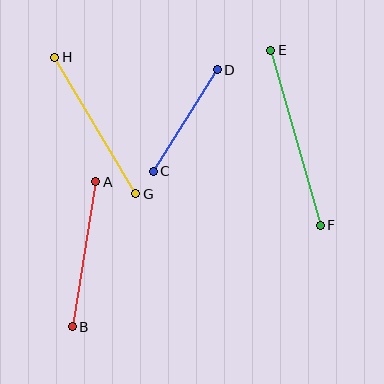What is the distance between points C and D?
The distance is approximately 120 pixels.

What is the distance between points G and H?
The distance is approximately 159 pixels.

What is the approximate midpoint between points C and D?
The midpoint is at approximately (185, 121) pixels.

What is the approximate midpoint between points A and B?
The midpoint is at approximately (84, 254) pixels.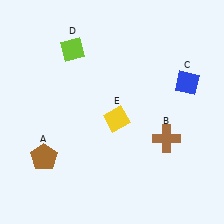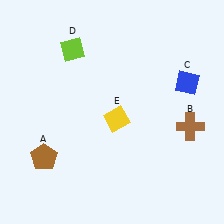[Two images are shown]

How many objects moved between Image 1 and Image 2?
1 object moved between the two images.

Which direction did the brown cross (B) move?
The brown cross (B) moved right.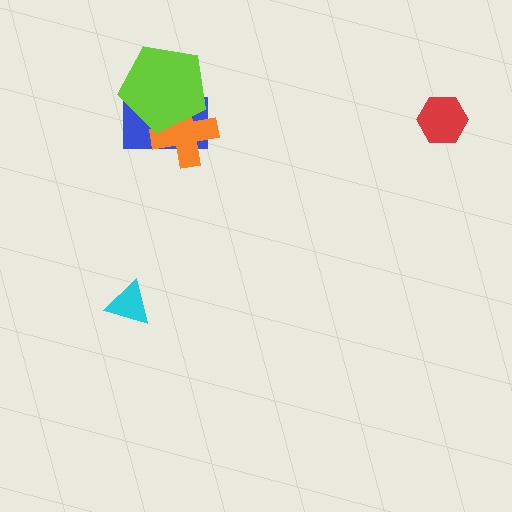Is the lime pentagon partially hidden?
No, no other shape covers it.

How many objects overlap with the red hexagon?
0 objects overlap with the red hexagon.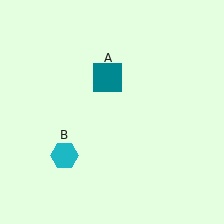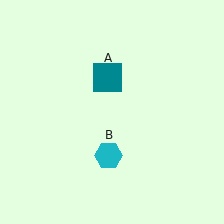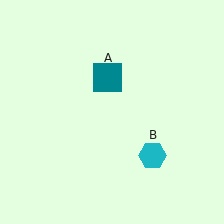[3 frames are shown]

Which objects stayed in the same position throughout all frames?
Teal square (object A) remained stationary.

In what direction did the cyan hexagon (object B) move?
The cyan hexagon (object B) moved right.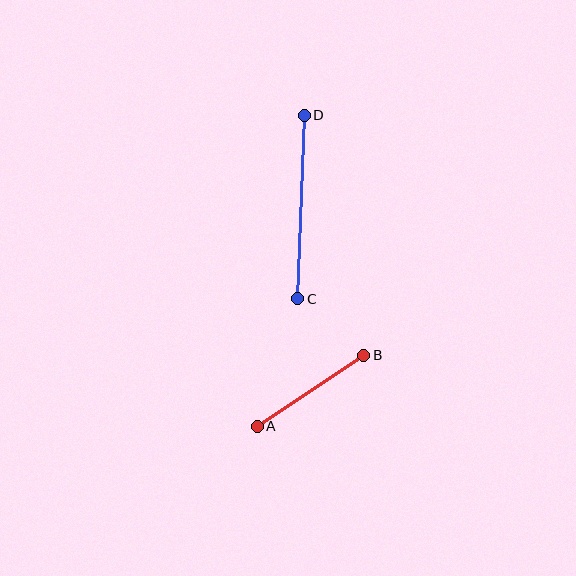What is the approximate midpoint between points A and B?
The midpoint is at approximately (311, 391) pixels.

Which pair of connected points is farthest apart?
Points C and D are farthest apart.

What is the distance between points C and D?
The distance is approximately 183 pixels.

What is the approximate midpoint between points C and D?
The midpoint is at approximately (301, 207) pixels.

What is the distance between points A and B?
The distance is approximately 128 pixels.